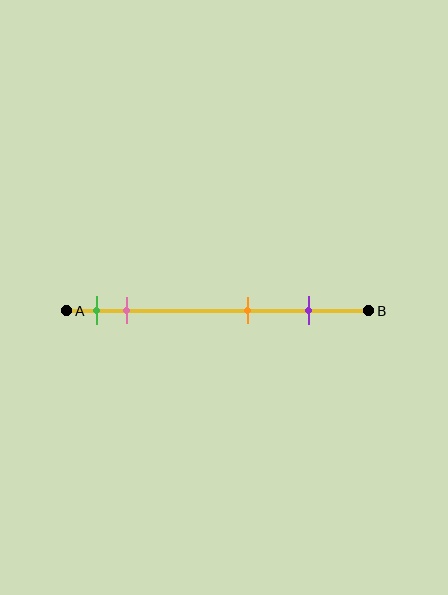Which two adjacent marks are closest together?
The green and pink marks are the closest adjacent pair.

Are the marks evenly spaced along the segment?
No, the marks are not evenly spaced.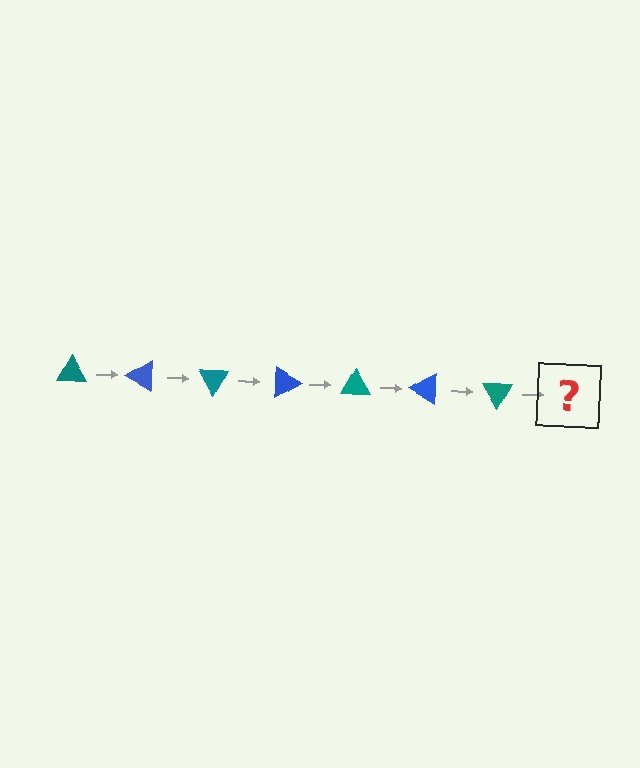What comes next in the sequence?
The next element should be a blue triangle, rotated 210 degrees from the start.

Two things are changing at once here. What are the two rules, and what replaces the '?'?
The two rules are that it rotates 30 degrees each step and the color cycles through teal and blue. The '?' should be a blue triangle, rotated 210 degrees from the start.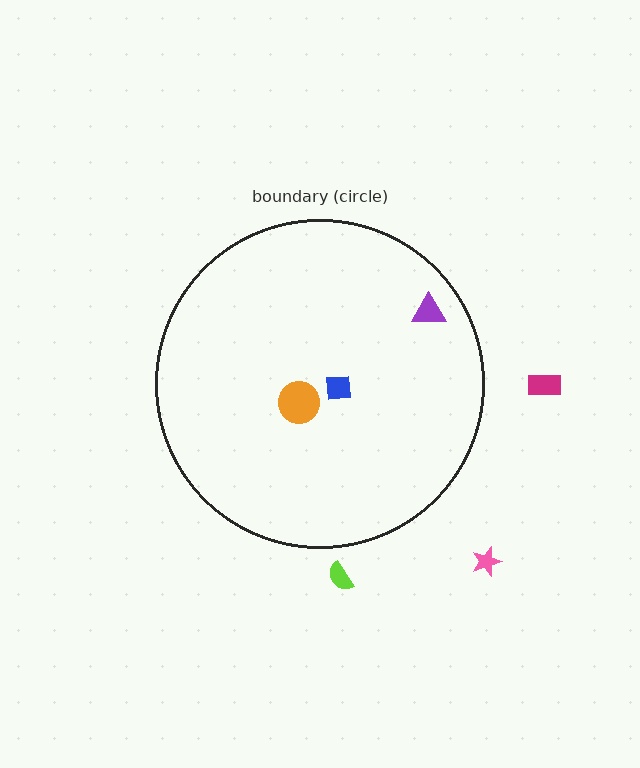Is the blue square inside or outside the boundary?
Inside.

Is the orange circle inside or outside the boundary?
Inside.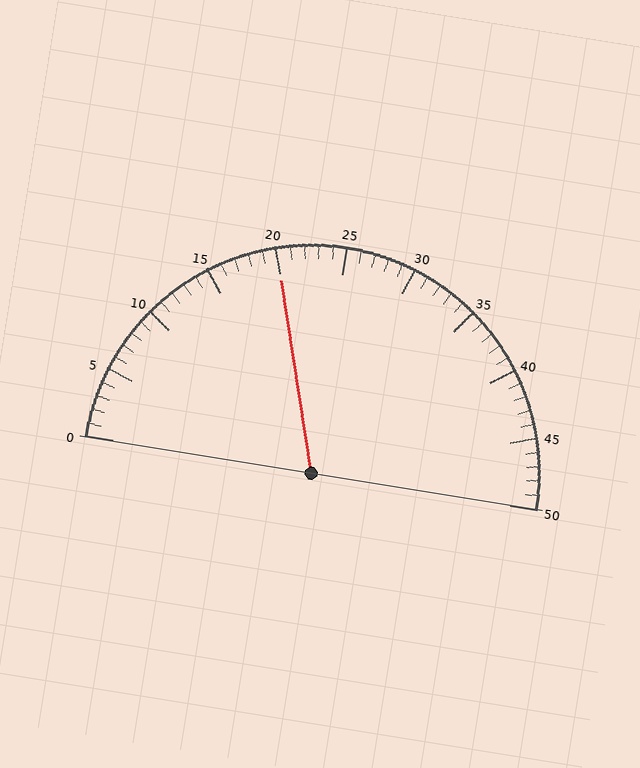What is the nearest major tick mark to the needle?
The nearest major tick mark is 20.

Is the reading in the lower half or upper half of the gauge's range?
The reading is in the lower half of the range (0 to 50).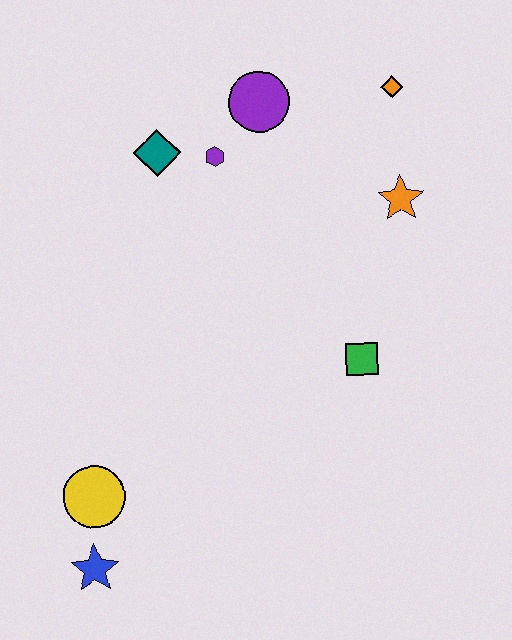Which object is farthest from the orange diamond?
The blue star is farthest from the orange diamond.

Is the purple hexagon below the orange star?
No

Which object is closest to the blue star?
The yellow circle is closest to the blue star.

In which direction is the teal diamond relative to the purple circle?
The teal diamond is to the left of the purple circle.